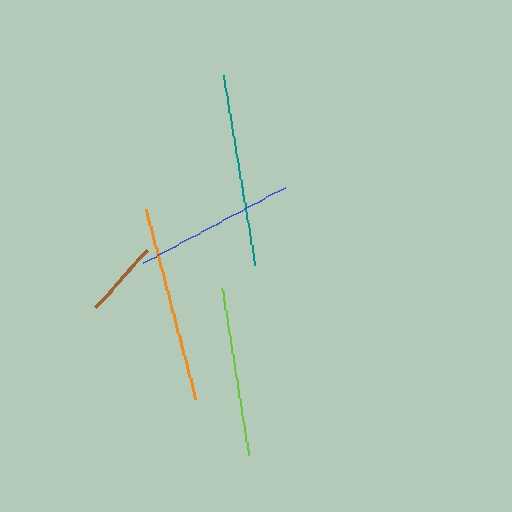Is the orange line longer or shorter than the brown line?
The orange line is longer than the brown line.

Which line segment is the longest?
The orange line is the longest at approximately 197 pixels.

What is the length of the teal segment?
The teal segment is approximately 193 pixels long.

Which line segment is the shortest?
The brown line is the shortest at approximately 77 pixels.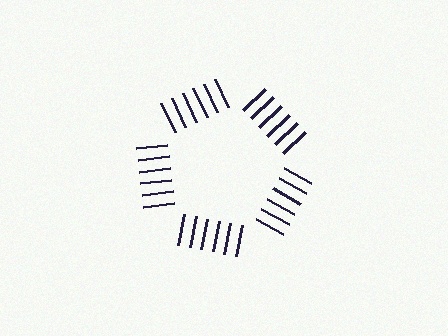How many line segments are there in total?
30 — 6 along each of the 5 edges.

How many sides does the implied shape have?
5 sides — the line-ends trace a pentagon.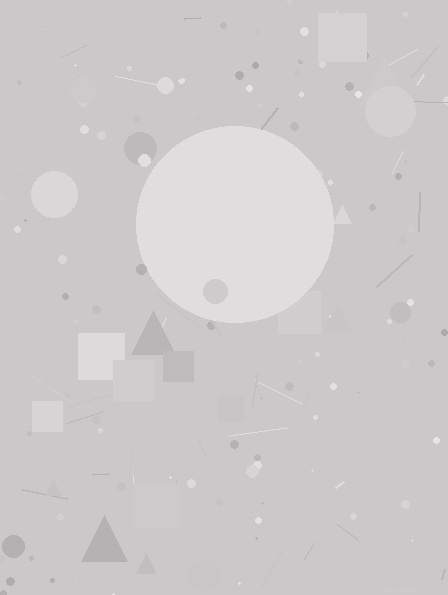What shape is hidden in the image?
A circle is hidden in the image.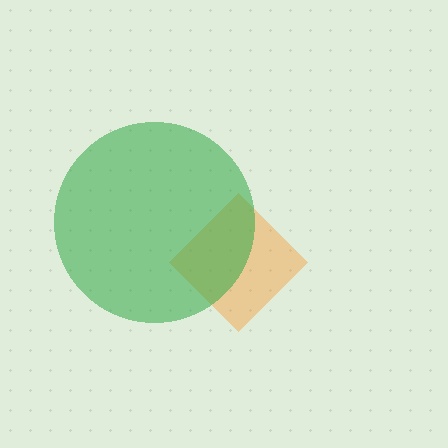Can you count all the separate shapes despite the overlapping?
Yes, there are 2 separate shapes.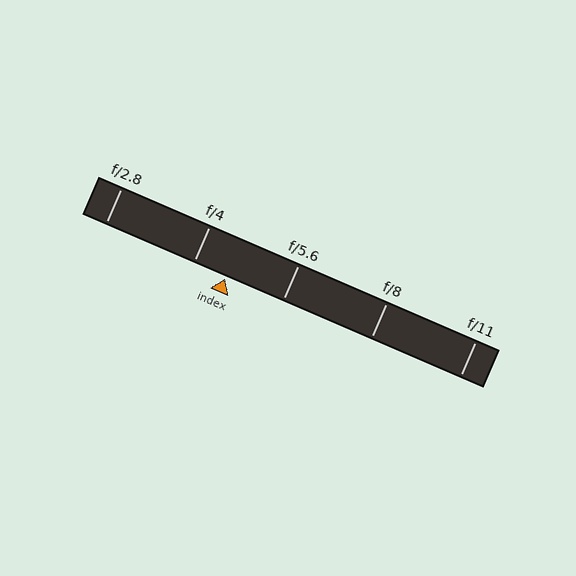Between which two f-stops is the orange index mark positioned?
The index mark is between f/4 and f/5.6.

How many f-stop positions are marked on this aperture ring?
There are 5 f-stop positions marked.